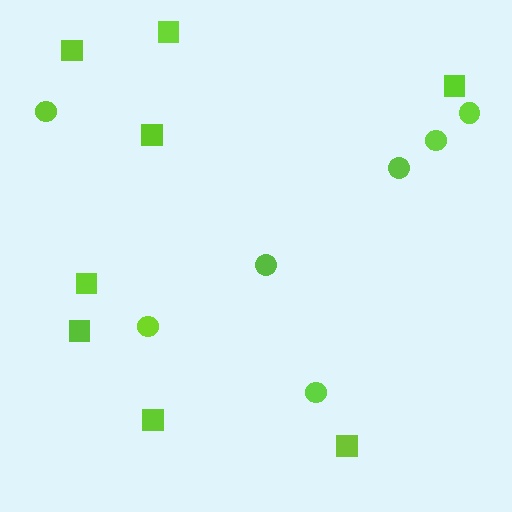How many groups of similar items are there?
There are 2 groups: one group of circles (7) and one group of squares (8).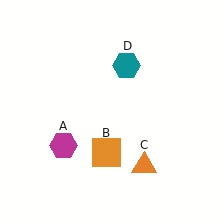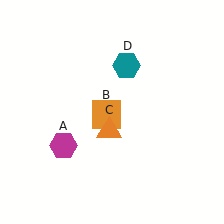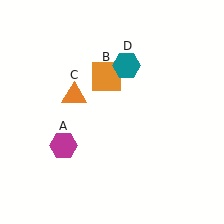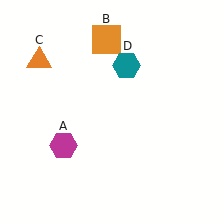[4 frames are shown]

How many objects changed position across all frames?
2 objects changed position: orange square (object B), orange triangle (object C).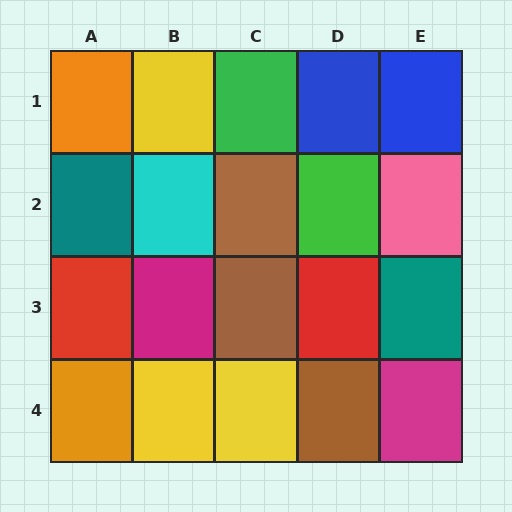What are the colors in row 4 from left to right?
Orange, yellow, yellow, brown, magenta.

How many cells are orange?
2 cells are orange.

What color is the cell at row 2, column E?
Pink.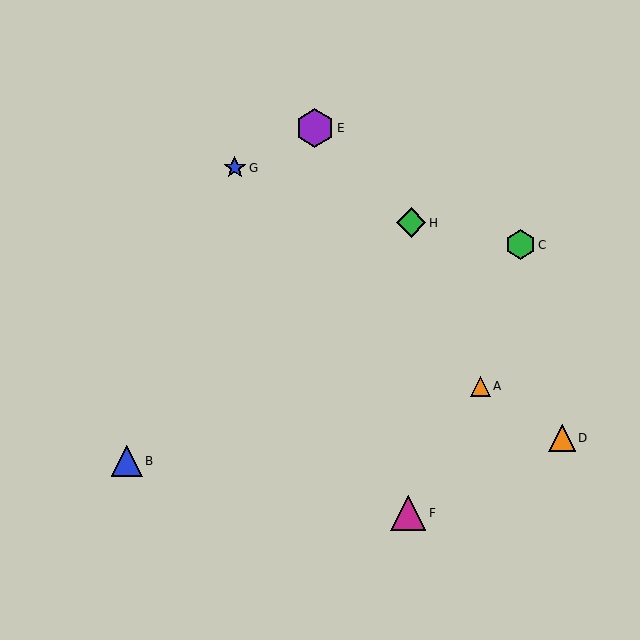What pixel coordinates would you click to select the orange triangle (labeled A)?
Click at (480, 386) to select the orange triangle A.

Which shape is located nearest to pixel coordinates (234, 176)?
The blue star (labeled G) at (235, 168) is nearest to that location.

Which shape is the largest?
The purple hexagon (labeled E) is the largest.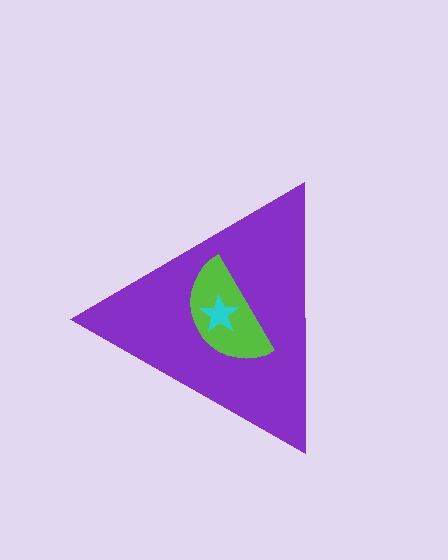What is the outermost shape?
The purple triangle.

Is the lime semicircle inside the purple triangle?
Yes.